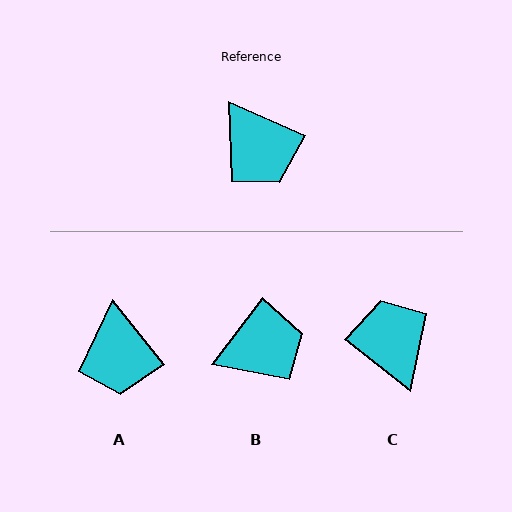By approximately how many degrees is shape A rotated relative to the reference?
Approximately 27 degrees clockwise.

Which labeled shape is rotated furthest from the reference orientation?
C, about 166 degrees away.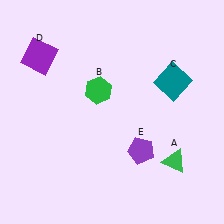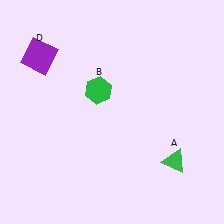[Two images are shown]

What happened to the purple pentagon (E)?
The purple pentagon (E) was removed in Image 2. It was in the bottom-right area of Image 1.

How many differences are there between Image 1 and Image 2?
There are 2 differences between the two images.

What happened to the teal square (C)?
The teal square (C) was removed in Image 2. It was in the top-right area of Image 1.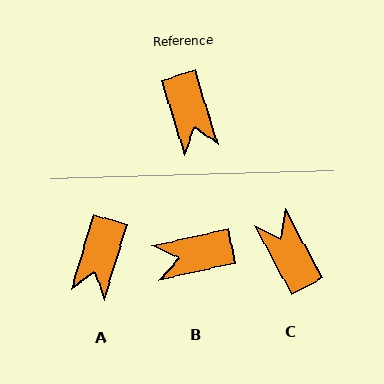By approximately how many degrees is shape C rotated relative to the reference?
Approximately 169 degrees clockwise.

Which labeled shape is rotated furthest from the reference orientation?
C, about 169 degrees away.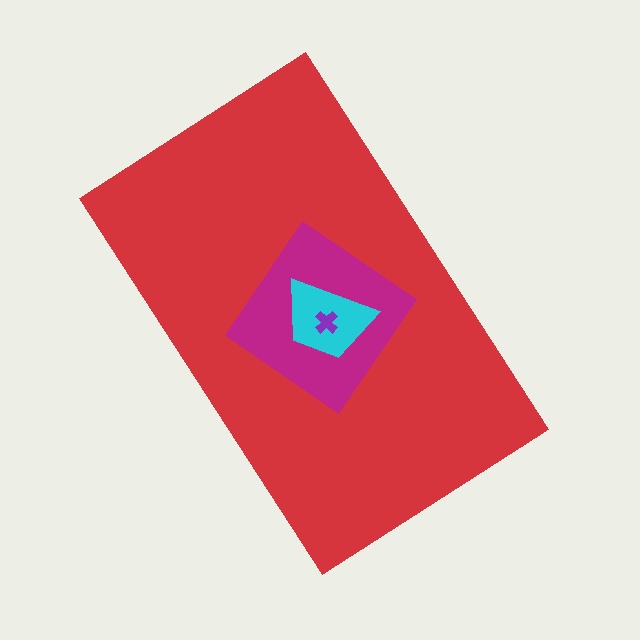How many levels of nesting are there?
4.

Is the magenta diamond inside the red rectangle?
Yes.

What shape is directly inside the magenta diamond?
The cyan trapezoid.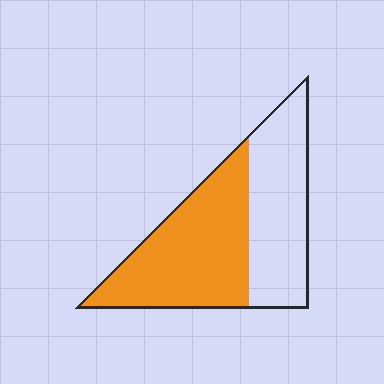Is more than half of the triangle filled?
Yes.